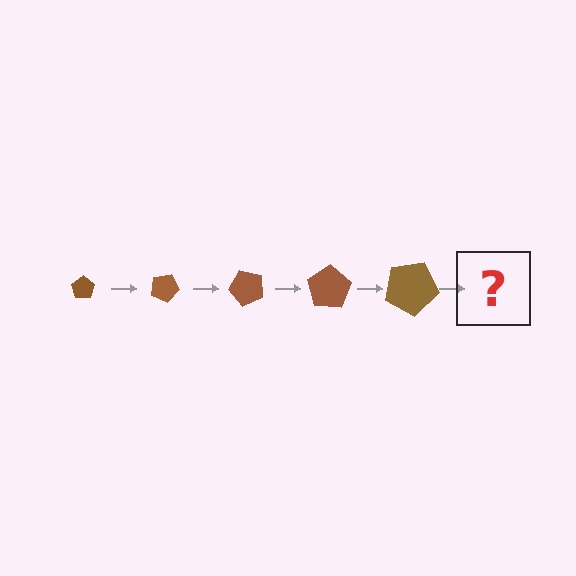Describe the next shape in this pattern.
It should be a pentagon, larger than the previous one and rotated 125 degrees from the start.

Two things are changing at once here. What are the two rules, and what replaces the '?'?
The two rules are that the pentagon grows larger each step and it rotates 25 degrees each step. The '?' should be a pentagon, larger than the previous one and rotated 125 degrees from the start.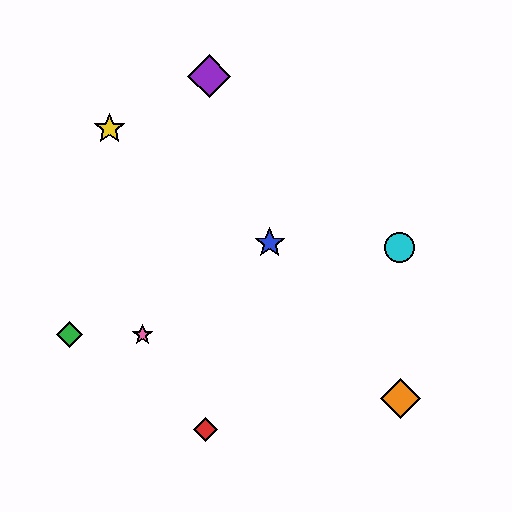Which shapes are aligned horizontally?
The green diamond, the pink star are aligned horizontally.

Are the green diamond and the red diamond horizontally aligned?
No, the green diamond is at y≈335 and the red diamond is at y≈429.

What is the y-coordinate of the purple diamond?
The purple diamond is at y≈76.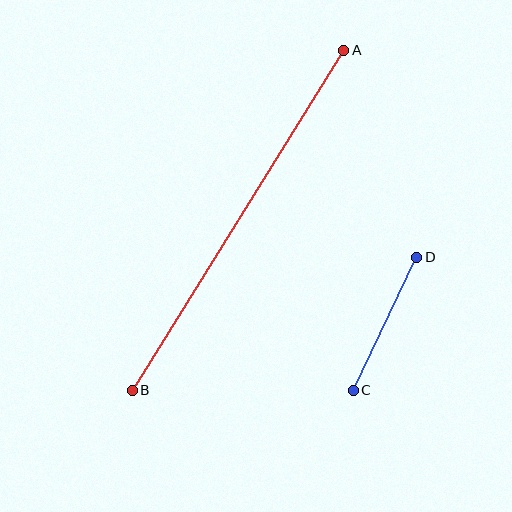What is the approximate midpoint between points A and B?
The midpoint is at approximately (238, 220) pixels.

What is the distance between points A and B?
The distance is approximately 401 pixels.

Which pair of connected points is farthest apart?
Points A and B are farthest apart.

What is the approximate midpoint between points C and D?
The midpoint is at approximately (385, 324) pixels.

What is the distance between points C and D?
The distance is approximately 147 pixels.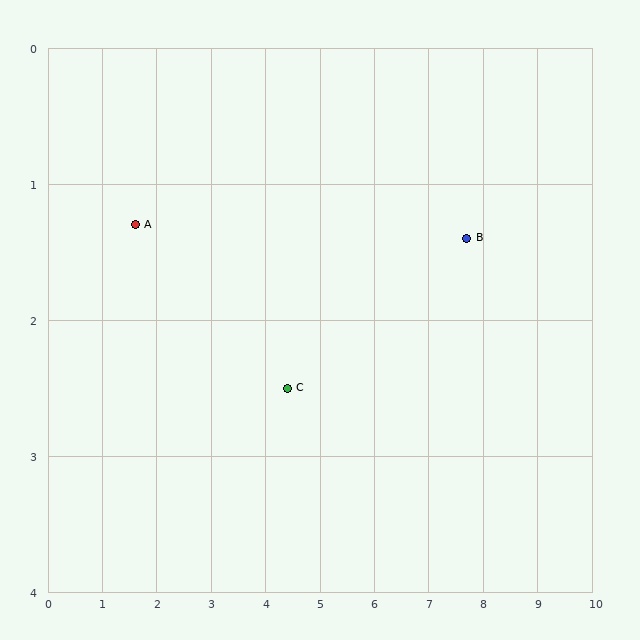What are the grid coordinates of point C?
Point C is at approximately (4.4, 2.5).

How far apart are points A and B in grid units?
Points A and B are about 6.1 grid units apart.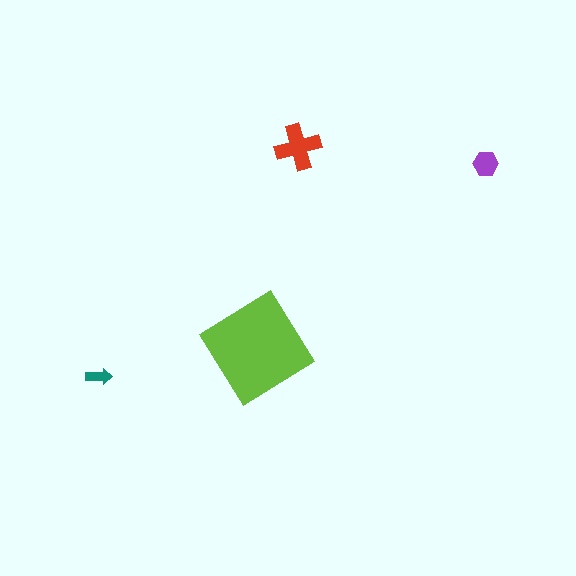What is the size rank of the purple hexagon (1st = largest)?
3rd.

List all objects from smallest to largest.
The teal arrow, the purple hexagon, the red cross, the lime diamond.